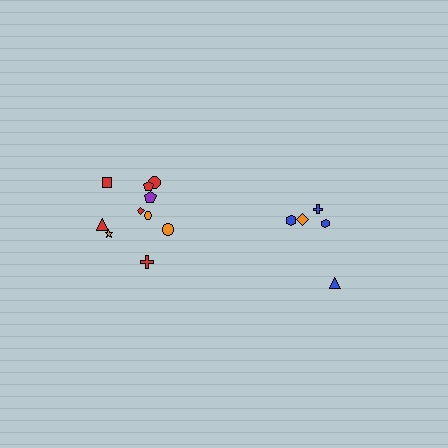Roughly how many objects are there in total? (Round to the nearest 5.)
Roughly 15 objects in total.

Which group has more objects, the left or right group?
The left group.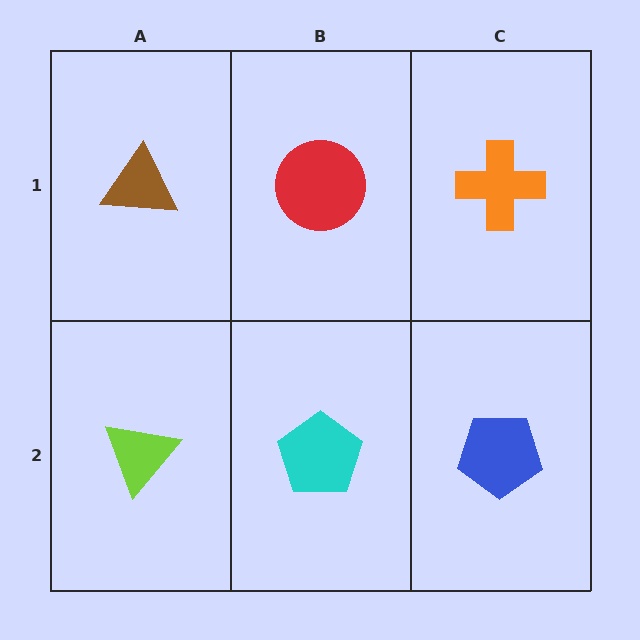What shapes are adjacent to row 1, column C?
A blue pentagon (row 2, column C), a red circle (row 1, column B).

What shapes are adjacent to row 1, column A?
A lime triangle (row 2, column A), a red circle (row 1, column B).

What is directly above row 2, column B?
A red circle.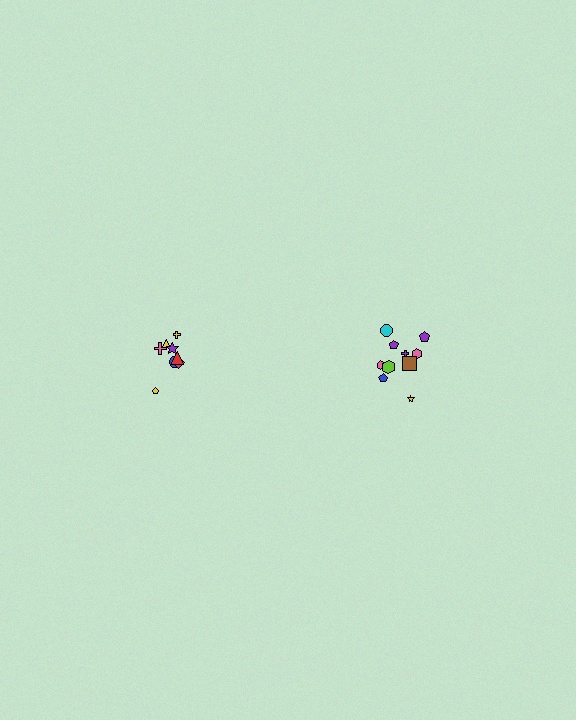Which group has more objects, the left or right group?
The right group.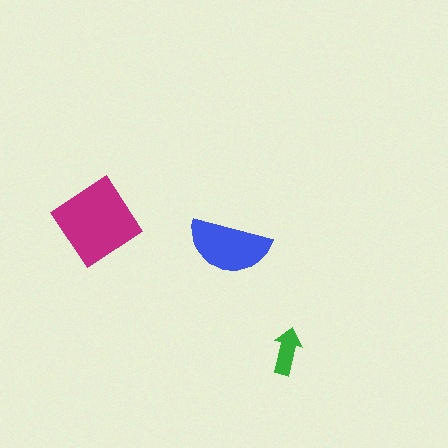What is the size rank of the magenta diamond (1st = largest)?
1st.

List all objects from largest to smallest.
The magenta diamond, the blue semicircle, the green arrow.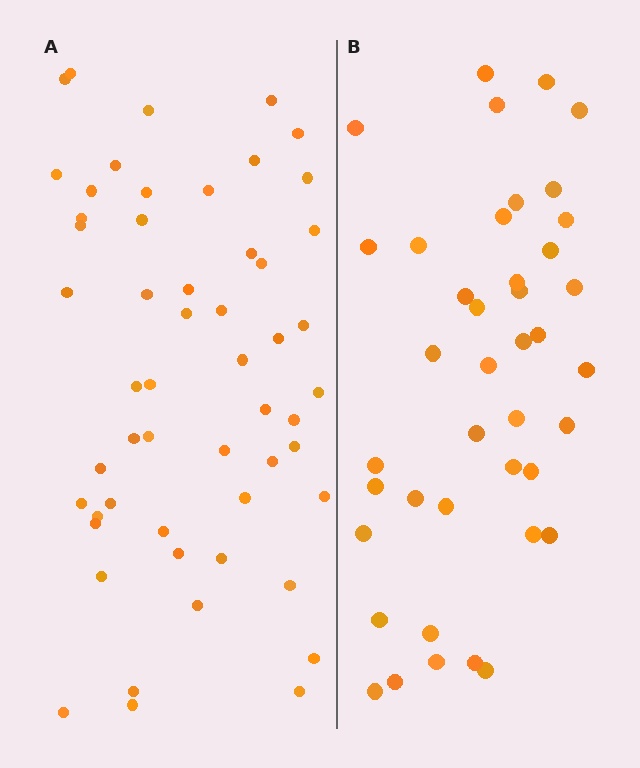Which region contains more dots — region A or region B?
Region A (the left region) has more dots.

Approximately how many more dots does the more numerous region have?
Region A has approximately 15 more dots than region B.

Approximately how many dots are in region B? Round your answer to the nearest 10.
About 40 dots. (The exact count is 41, which rounds to 40.)